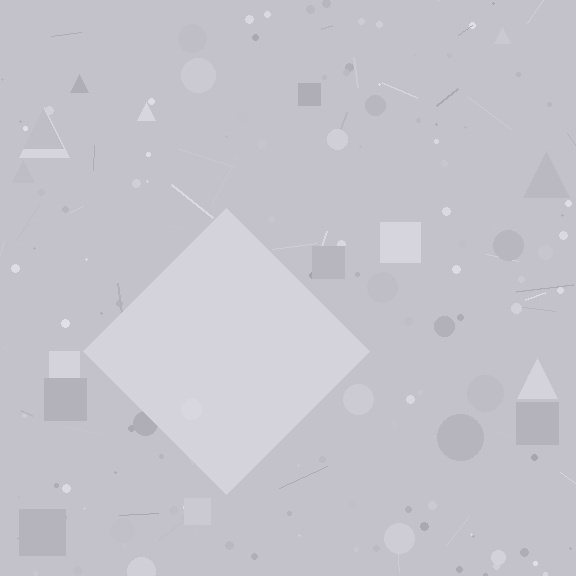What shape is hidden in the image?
A diamond is hidden in the image.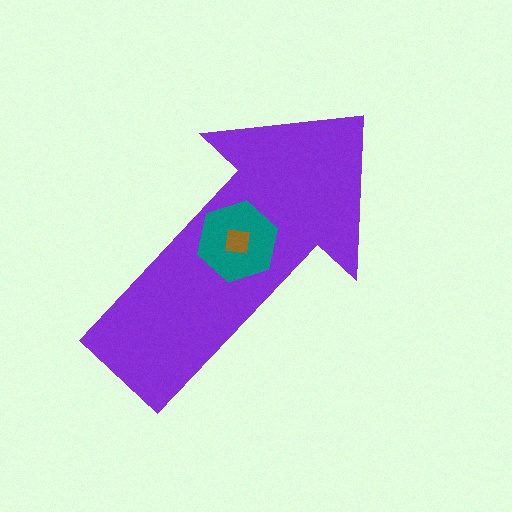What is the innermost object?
The brown square.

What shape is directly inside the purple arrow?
The teal hexagon.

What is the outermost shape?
The purple arrow.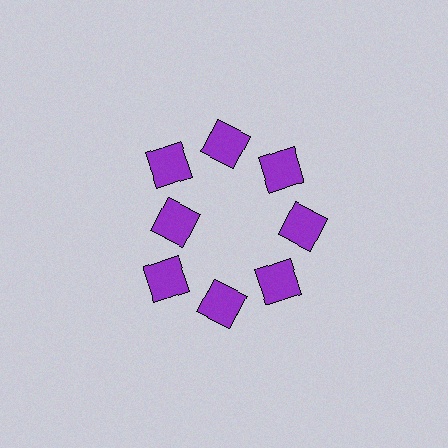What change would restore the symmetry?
The symmetry would be restored by moving it outward, back onto the ring so that all 8 squares sit at equal angles and equal distance from the center.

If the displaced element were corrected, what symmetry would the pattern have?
It would have 8-fold rotational symmetry — the pattern would map onto itself every 45 degrees.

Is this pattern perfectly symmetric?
No. The 8 purple squares are arranged in a ring, but one element near the 9 o'clock position is pulled inward toward the center, breaking the 8-fold rotational symmetry.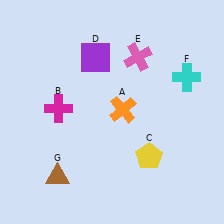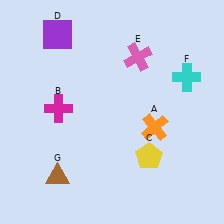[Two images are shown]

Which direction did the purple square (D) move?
The purple square (D) moved left.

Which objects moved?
The objects that moved are: the orange cross (A), the purple square (D).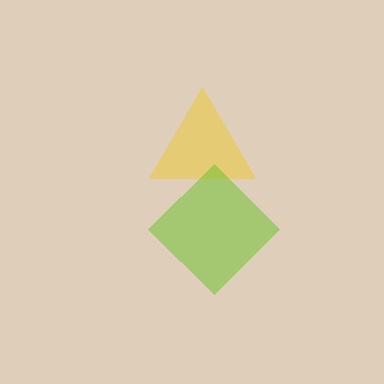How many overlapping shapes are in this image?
There are 2 overlapping shapes in the image.